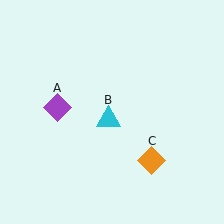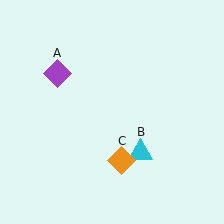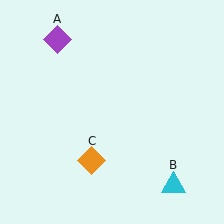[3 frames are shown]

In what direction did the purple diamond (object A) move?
The purple diamond (object A) moved up.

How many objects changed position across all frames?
3 objects changed position: purple diamond (object A), cyan triangle (object B), orange diamond (object C).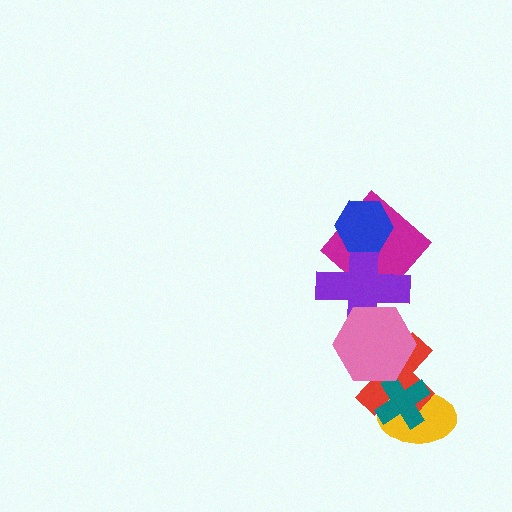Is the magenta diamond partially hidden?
Yes, it is partially covered by another shape.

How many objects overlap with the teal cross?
2 objects overlap with the teal cross.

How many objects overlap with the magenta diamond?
2 objects overlap with the magenta diamond.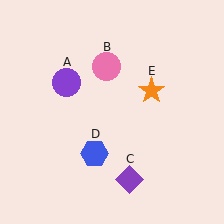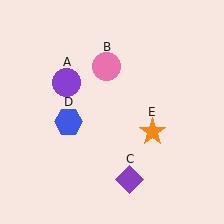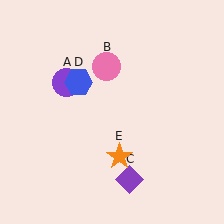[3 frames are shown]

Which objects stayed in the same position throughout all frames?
Purple circle (object A) and pink circle (object B) and purple diamond (object C) remained stationary.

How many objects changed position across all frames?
2 objects changed position: blue hexagon (object D), orange star (object E).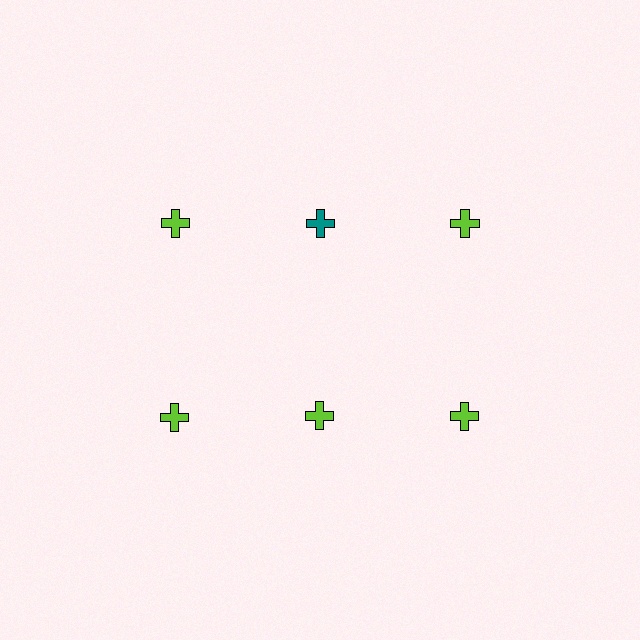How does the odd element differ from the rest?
It has a different color: teal instead of lime.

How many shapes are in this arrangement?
There are 6 shapes arranged in a grid pattern.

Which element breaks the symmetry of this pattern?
The teal cross in the top row, second from left column breaks the symmetry. All other shapes are lime crosses.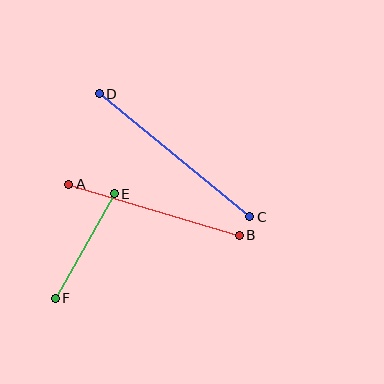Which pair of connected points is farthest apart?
Points C and D are farthest apart.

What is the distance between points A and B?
The distance is approximately 178 pixels.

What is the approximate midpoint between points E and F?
The midpoint is at approximately (85, 246) pixels.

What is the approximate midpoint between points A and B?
The midpoint is at approximately (154, 210) pixels.